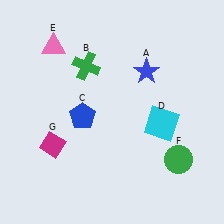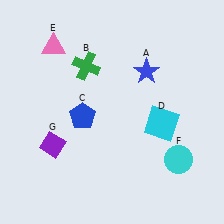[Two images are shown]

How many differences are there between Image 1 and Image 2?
There are 2 differences between the two images.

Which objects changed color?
F changed from green to cyan. G changed from magenta to purple.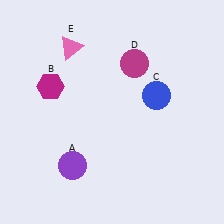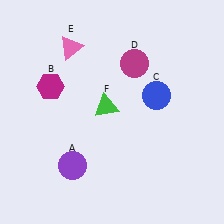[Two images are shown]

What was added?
A green triangle (F) was added in Image 2.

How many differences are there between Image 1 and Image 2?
There is 1 difference between the two images.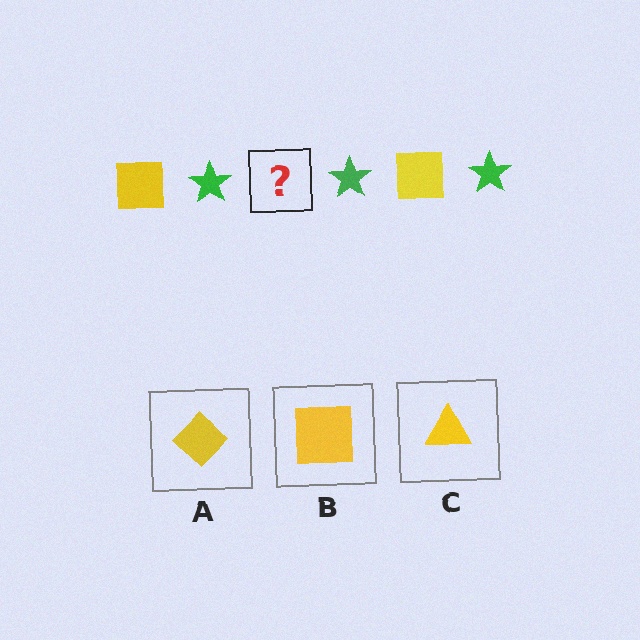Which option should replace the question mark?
Option B.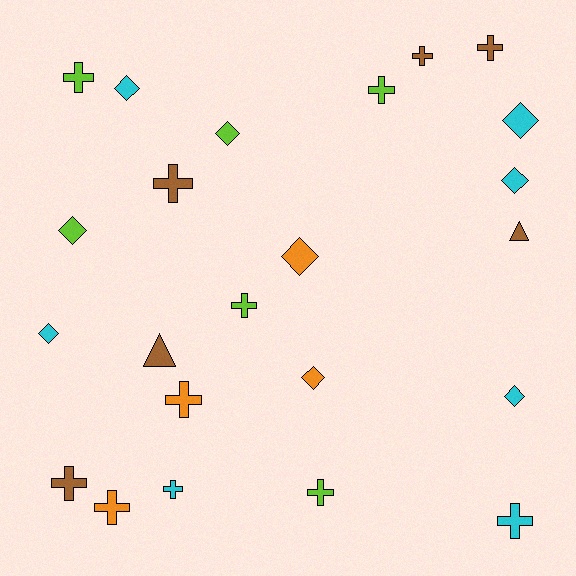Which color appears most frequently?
Cyan, with 7 objects.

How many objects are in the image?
There are 23 objects.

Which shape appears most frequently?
Cross, with 12 objects.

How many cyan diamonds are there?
There are 5 cyan diamonds.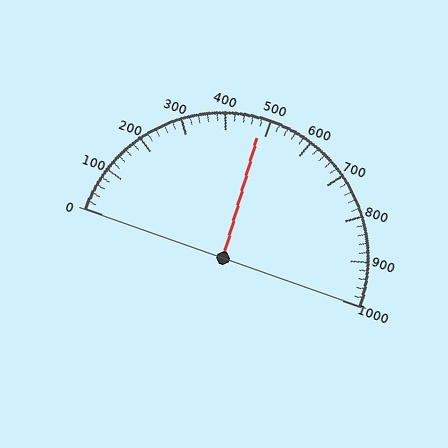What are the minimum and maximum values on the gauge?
The gauge ranges from 0 to 1000.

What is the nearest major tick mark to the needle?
The nearest major tick mark is 500.